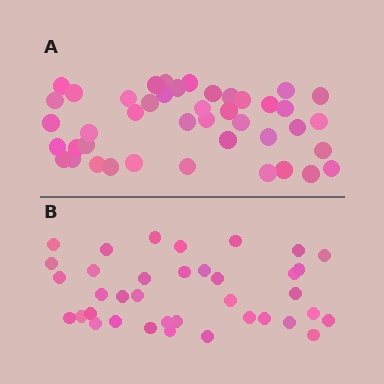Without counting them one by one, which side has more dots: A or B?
Region A (the top region) has more dots.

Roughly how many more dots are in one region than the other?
Region A has about 6 more dots than region B.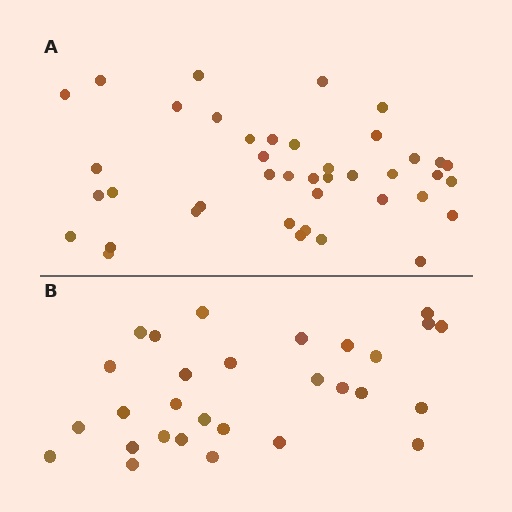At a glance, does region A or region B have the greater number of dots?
Region A (the top region) has more dots.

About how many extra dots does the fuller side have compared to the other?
Region A has roughly 12 or so more dots than region B.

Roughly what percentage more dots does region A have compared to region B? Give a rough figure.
About 40% more.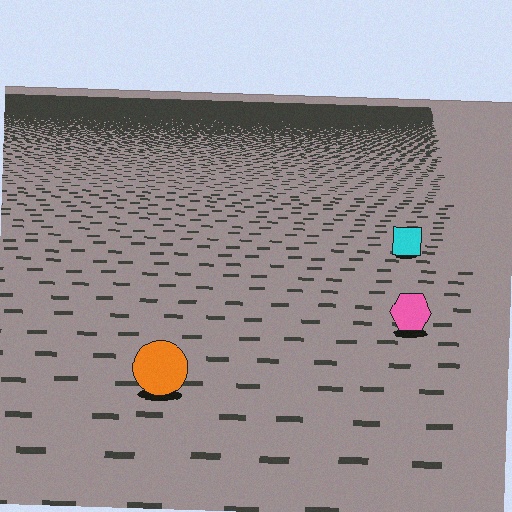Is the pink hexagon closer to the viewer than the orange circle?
No. The orange circle is closer — you can tell from the texture gradient: the ground texture is coarser near it.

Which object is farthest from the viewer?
The cyan square is farthest from the viewer. It appears smaller and the ground texture around it is denser.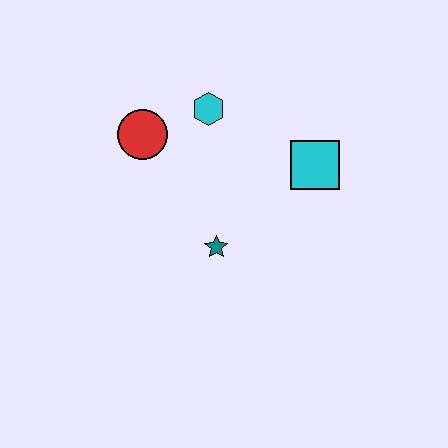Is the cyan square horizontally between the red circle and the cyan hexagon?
No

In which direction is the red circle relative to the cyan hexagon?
The red circle is to the left of the cyan hexagon.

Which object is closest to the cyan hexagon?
The red circle is closest to the cyan hexagon.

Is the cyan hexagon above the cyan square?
Yes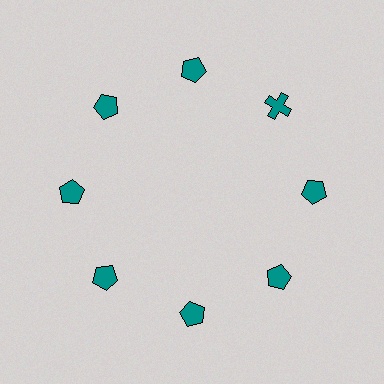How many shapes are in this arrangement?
There are 8 shapes arranged in a ring pattern.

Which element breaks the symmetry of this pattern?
The teal cross at roughly the 2 o'clock position breaks the symmetry. All other shapes are teal pentagons.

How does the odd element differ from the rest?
It has a different shape: cross instead of pentagon.